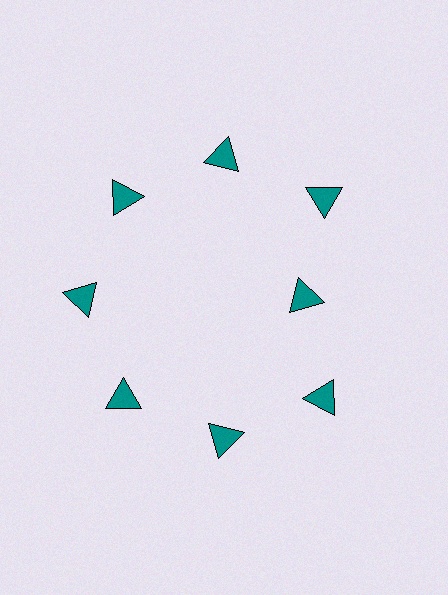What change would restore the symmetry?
The symmetry would be restored by moving it outward, back onto the ring so that all 8 triangles sit at equal angles and equal distance from the center.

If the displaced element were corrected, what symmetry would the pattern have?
It would have 8-fold rotational symmetry — the pattern would map onto itself every 45 degrees.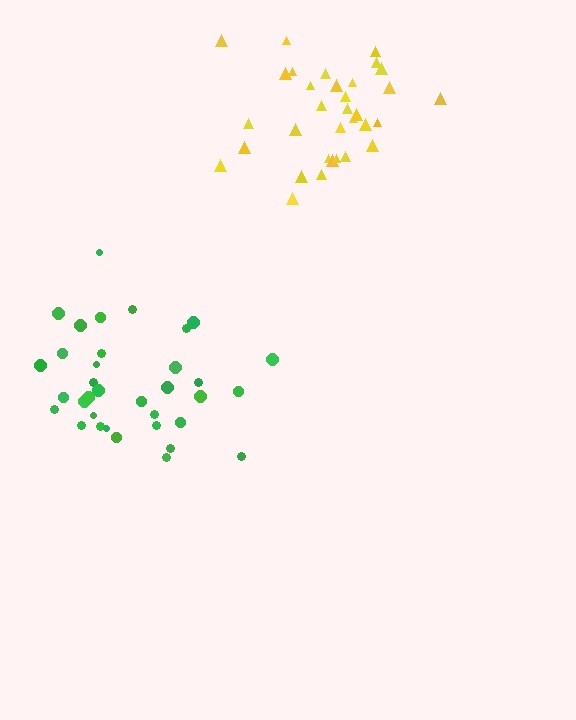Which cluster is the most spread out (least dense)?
Green.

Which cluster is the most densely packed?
Yellow.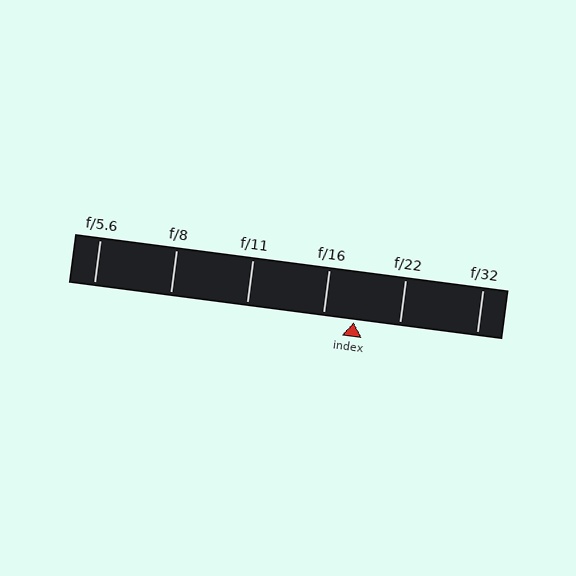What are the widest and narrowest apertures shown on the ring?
The widest aperture shown is f/5.6 and the narrowest is f/32.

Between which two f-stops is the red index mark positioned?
The index mark is between f/16 and f/22.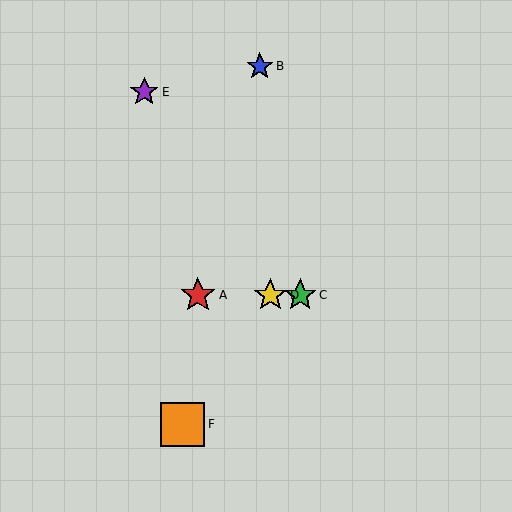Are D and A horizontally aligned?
Yes, both are at y≈295.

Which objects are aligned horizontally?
Objects A, C, D are aligned horizontally.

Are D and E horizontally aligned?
No, D is at y≈295 and E is at y≈92.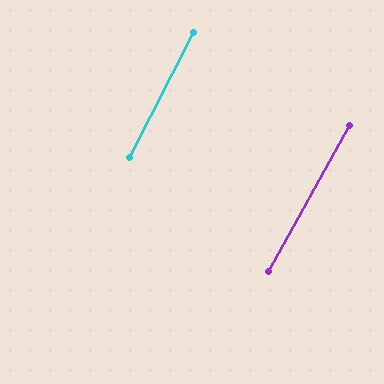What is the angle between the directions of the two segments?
Approximately 2 degrees.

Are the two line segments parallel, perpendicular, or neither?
Parallel — their directions differ by only 1.8°.